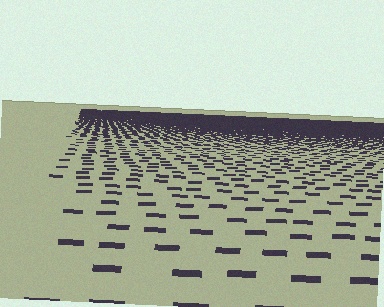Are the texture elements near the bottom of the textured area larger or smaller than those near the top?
Larger. Near the bottom, elements are closer to the viewer and appear at a bigger on-screen size.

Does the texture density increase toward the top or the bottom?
Density increases toward the top.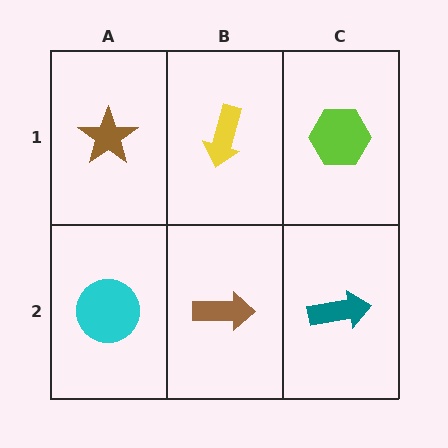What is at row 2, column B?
A brown arrow.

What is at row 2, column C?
A teal arrow.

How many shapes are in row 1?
3 shapes.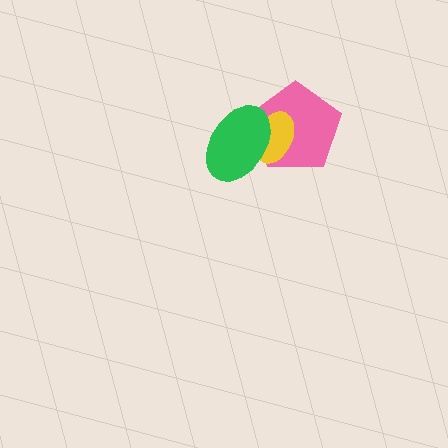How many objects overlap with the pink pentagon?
2 objects overlap with the pink pentagon.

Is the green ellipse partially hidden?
No, no other shape covers it.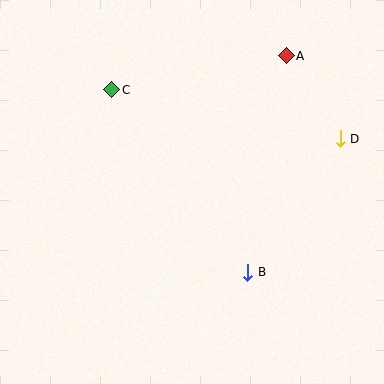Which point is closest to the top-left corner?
Point C is closest to the top-left corner.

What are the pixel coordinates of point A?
Point A is at (286, 56).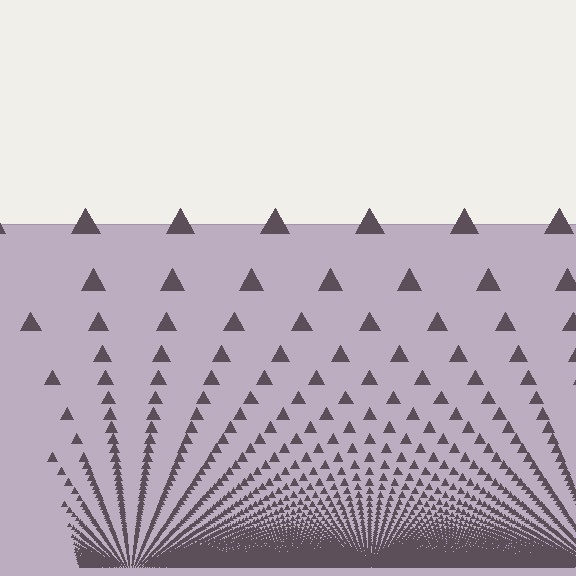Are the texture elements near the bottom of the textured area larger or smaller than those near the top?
Smaller. The gradient is inverted — elements near the bottom are smaller and denser.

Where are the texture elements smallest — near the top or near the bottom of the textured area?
Near the bottom.